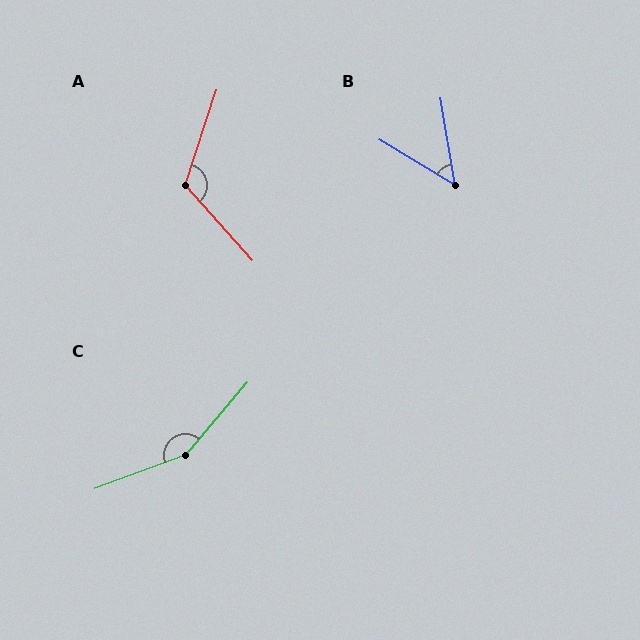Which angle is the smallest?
B, at approximately 50 degrees.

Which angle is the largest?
C, at approximately 151 degrees.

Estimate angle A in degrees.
Approximately 120 degrees.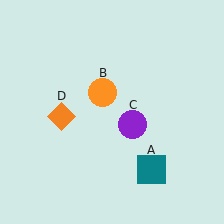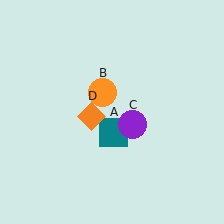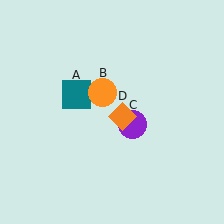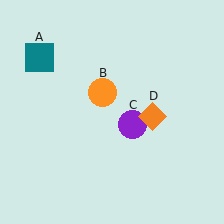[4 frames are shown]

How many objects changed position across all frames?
2 objects changed position: teal square (object A), orange diamond (object D).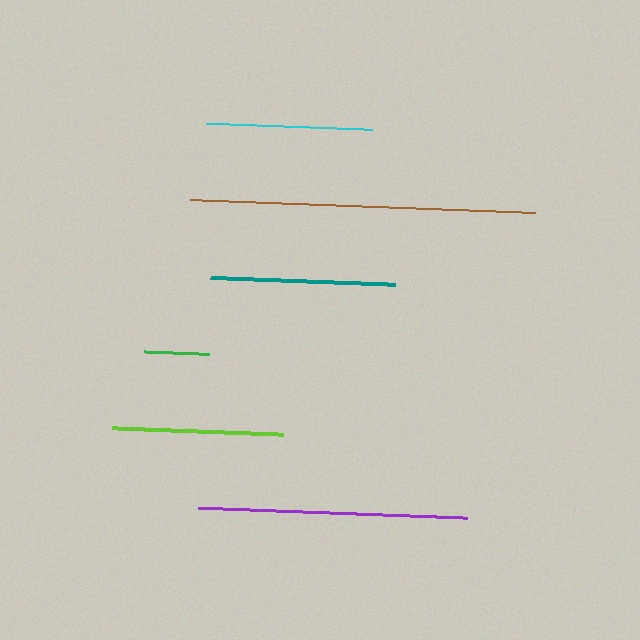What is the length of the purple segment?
The purple segment is approximately 268 pixels long.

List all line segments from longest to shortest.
From longest to shortest: brown, purple, teal, lime, cyan, green.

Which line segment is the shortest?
The green line is the shortest at approximately 66 pixels.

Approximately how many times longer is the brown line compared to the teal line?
The brown line is approximately 1.9 times the length of the teal line.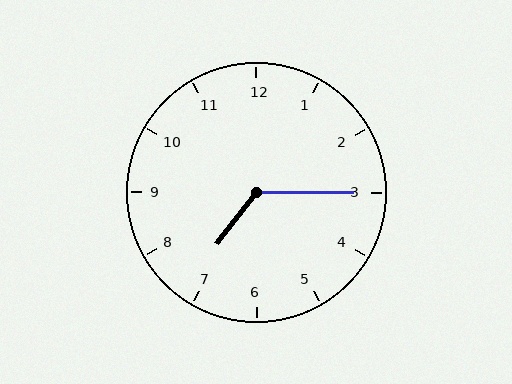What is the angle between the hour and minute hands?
Approximately 128 degrees.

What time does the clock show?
7:15.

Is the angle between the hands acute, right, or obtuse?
It is obtuse.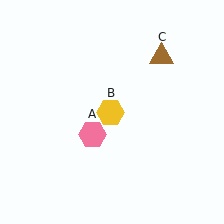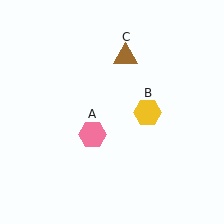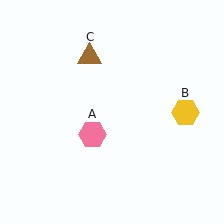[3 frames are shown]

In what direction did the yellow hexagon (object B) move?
The yellow hexagon (object B) moved right.